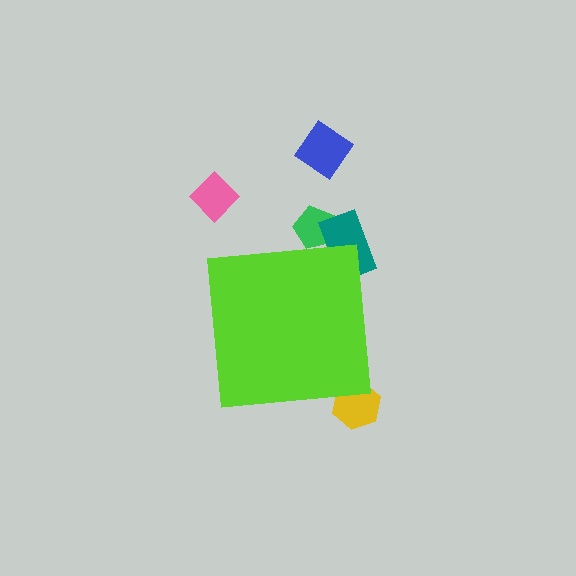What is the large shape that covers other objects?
A lime square.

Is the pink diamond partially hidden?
No, the pink diamond is fully visible.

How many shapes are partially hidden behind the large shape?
3 shapes are partially hidden.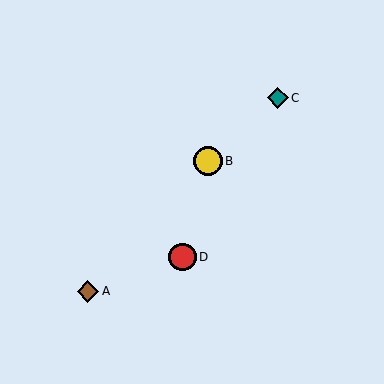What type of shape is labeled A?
Shape A is a brown diamond.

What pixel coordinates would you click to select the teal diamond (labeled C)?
Click at (278, 98) to select the teal diamond C.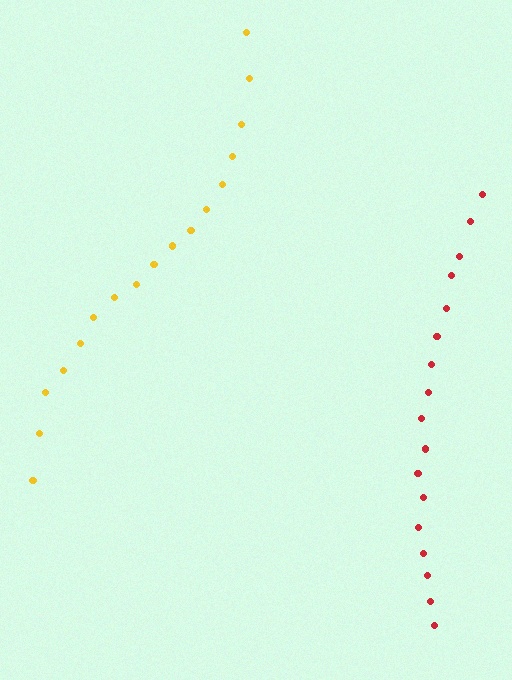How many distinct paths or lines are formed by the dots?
There are 2 distinct paths.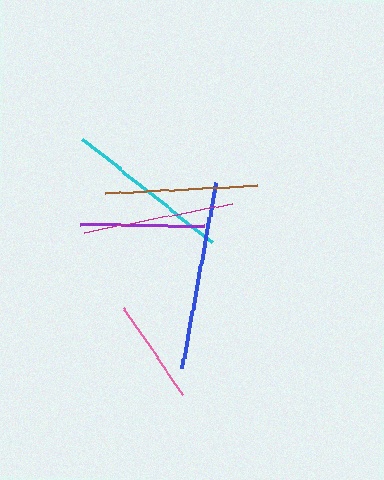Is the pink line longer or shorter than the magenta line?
The magenta line is longer than the pink line.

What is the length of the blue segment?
The blue segment is approximately 188 pixels long.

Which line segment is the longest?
The blue line is the longest at approximately 188 pixels.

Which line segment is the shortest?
The pink line is the shortest at approximately 105 pixels.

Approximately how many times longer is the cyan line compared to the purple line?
The cyan line is approximately 1.3 times the length of the purple line.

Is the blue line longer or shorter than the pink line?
The blue line is longer than the pink line.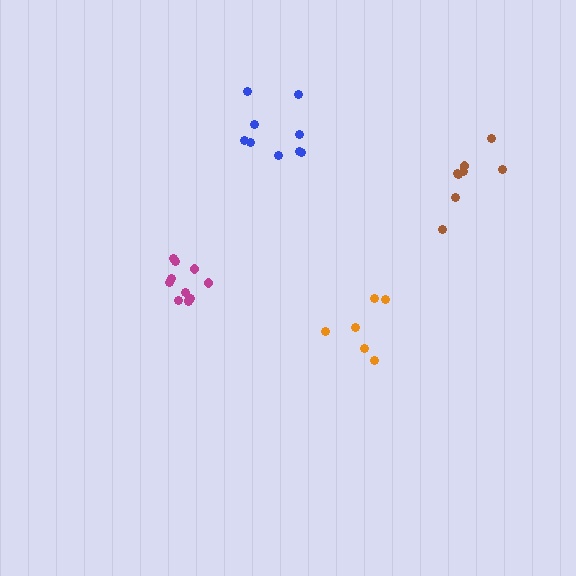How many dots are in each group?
Group 1: 11 dots, Group 2: 9 dots, Group 3: 6 dots, Group 4: 8 dots (34 total).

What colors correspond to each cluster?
The clusters are colored: magenta, blue, orange, brown.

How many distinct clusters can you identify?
There are 4 distinct clusters.